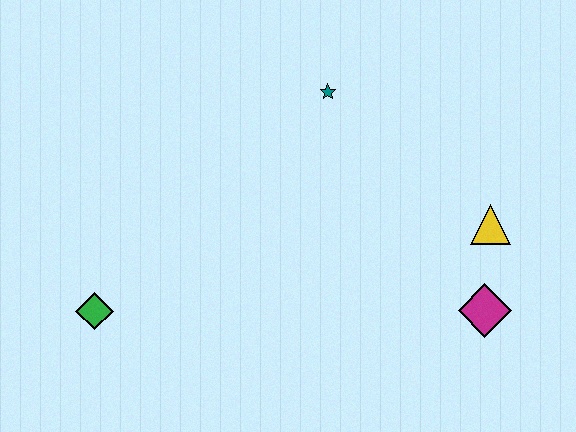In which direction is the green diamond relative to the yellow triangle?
The green diamond is to the left of the yellow triangle.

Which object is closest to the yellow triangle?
The magenta diamond is closest to the yellow triangle.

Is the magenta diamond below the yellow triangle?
Yes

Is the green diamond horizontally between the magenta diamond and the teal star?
No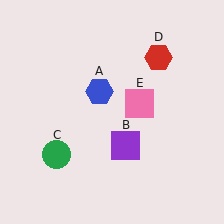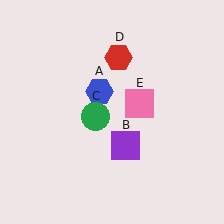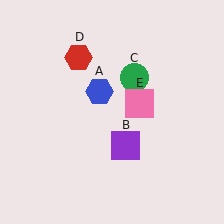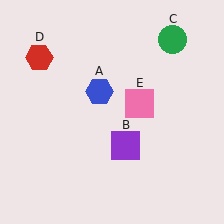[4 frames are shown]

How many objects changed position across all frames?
2 objects changed position: green circle (object C), red hexagon (object D).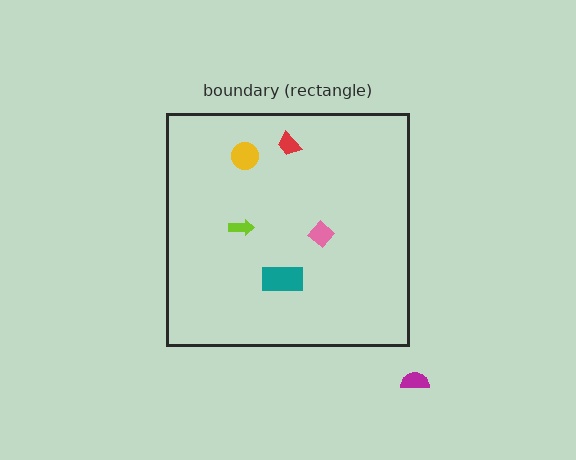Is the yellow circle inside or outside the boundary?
Inside.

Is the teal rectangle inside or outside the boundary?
Inside.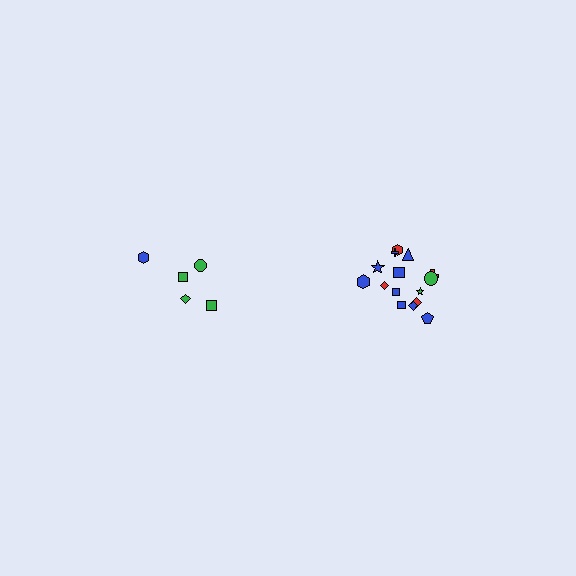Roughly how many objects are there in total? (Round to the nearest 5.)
Roughly 20 objects in total.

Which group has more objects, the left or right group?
The right group.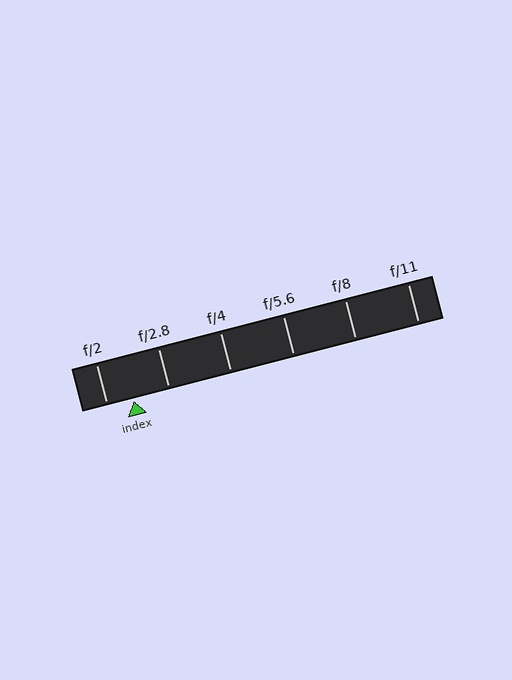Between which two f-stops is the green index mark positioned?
The index mark is between f/2 and f/2.8.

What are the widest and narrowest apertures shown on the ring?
The widest aperture shown is f/2 and the narrowest is f/11.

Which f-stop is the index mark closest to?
The index mark is closest to f/2.